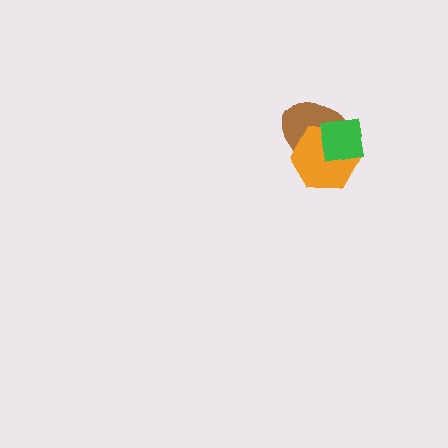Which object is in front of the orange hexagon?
The green square is in front of the orange hexagon.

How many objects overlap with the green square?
2 objects overlap with the green square.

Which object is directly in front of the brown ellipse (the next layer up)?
The orange hexagon is directly in front of the brown ellipse.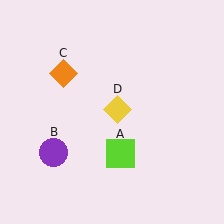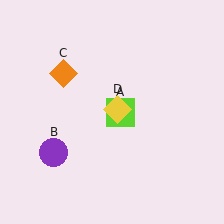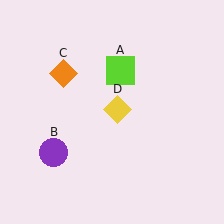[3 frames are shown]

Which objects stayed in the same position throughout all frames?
Purple circle (object B) and orange diamond (object C) and yellow diamond (object D) remained stationary.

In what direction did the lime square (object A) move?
The lime square (object A) moved up.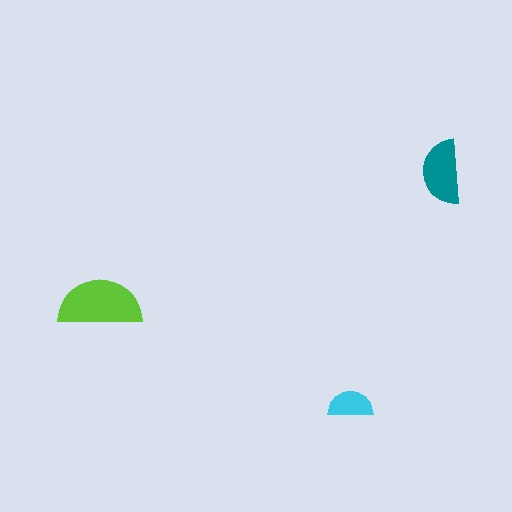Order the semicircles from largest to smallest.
the lime one, the teal one, the cyan one.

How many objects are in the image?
There are 3 objects in the image.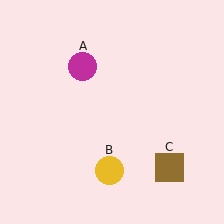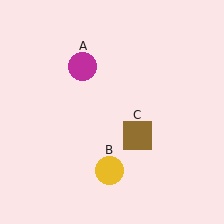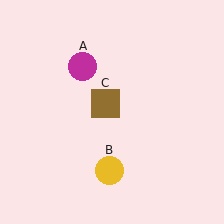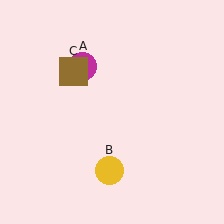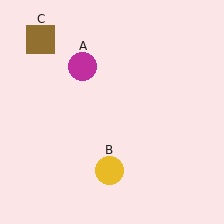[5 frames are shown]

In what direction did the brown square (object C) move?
The brown square (object C) moved up and to the left.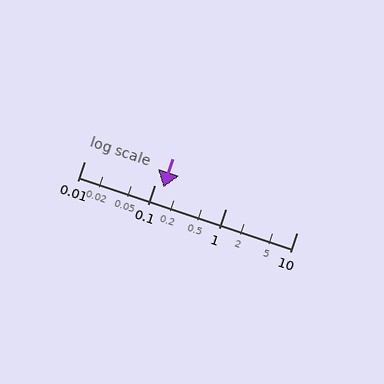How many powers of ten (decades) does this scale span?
The scale spans 3 decades, from 0.01 to 10.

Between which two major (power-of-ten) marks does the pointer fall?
The pointer is between 0.1 and 1.